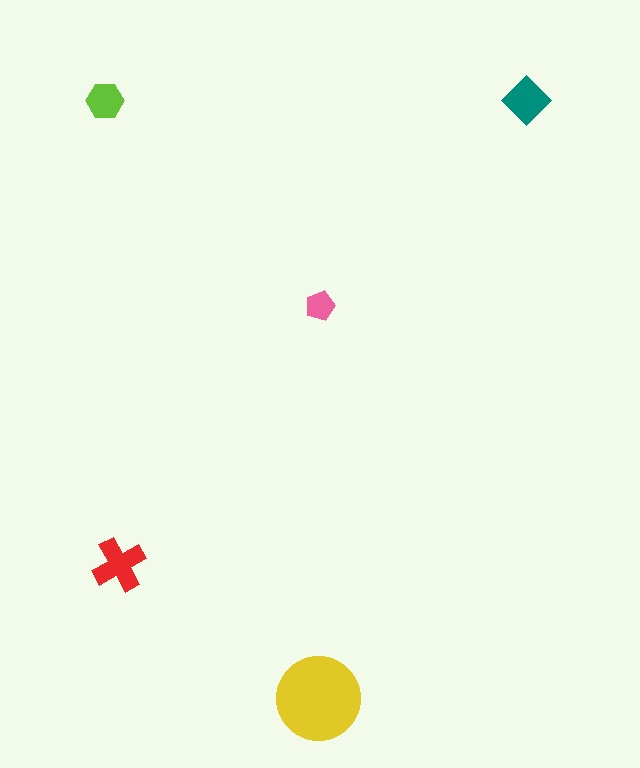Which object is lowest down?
The yellow circle is bottommost.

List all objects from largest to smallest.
The yellow circle, the red cross, the teal diamond, the lime hexagon, the pink pentagon.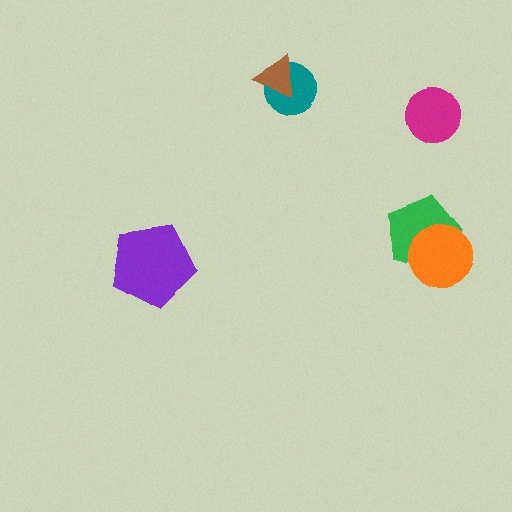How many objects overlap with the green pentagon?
1 object overlaps with the green pentagon.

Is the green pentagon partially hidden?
Yes, it is partially covered by another shape.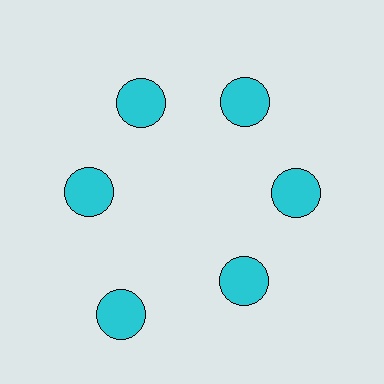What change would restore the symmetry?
The symmetry would be restored by moving it inward, back onto the ring so that all 6 circles sit at equal angles and equal distance from the center.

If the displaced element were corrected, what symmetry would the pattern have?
It would have 6-fold rotational symmetry — the pattern would map onto itself every 60 degrees.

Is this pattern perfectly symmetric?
No. The 6 cyan circles are arranged in a ring, but one element near the 7 o'clock position is pushed outward from the center, breaking the 6-fold rotational symmetry.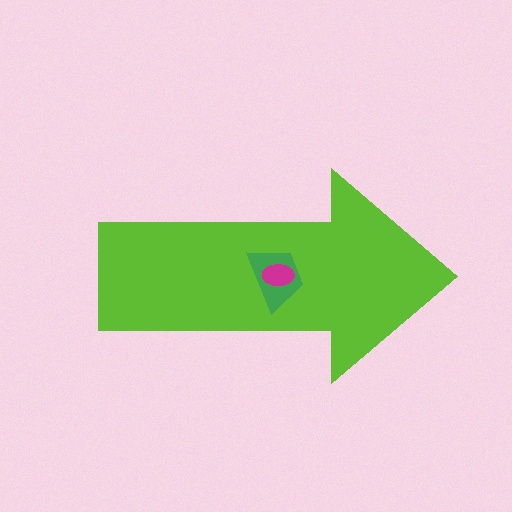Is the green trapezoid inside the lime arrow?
Yes.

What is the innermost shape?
The magenta ellipse.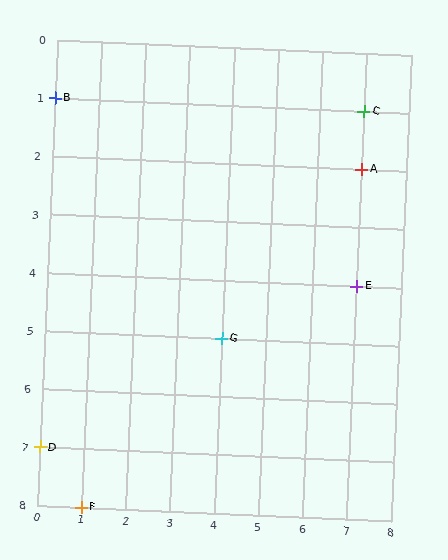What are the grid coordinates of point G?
Point G is at grid coordinates (4, 5).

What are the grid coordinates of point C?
Point C is at grid coordinates (7, 1).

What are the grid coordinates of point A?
Point A is at grid coordinates (7, 2).